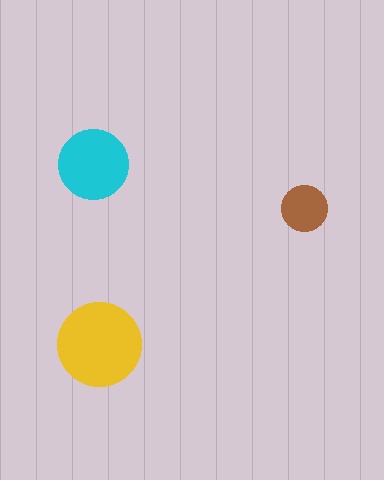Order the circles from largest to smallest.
the yellow one, the cyan one, the brown one.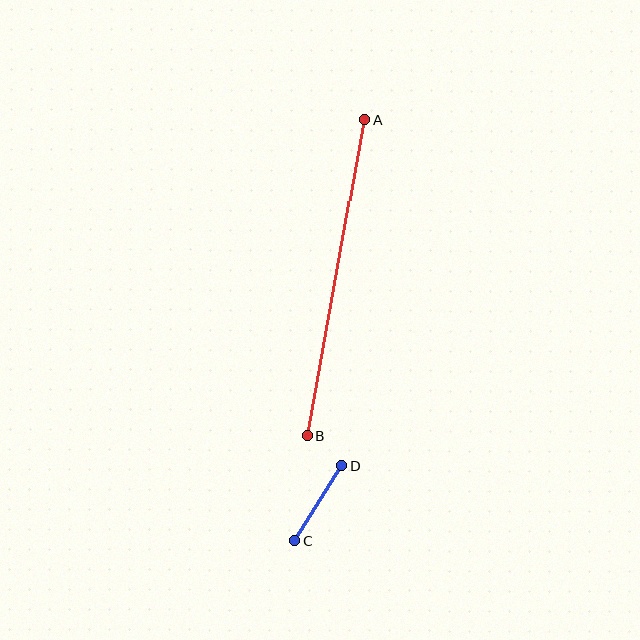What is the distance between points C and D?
The distance is approximately 88 pixels.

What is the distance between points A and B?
The distance is approximately 321 pixels.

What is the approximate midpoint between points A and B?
The midpoint is at approximately (336, 278) pixels.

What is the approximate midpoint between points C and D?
The midpoint is at approximately (318, 503) pixels.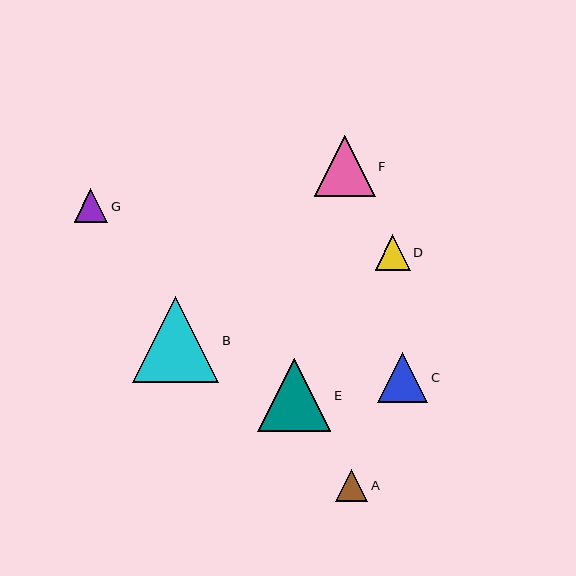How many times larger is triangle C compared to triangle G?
Triangle C is approximately 1.5 times the size of triangle G.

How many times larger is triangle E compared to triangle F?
Triangle E is approximately 1.2 times the size of triangle F.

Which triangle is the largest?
Triangle B is the largest with a size of approximately 86 pixels.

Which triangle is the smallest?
Triangle A is the smallest with a size of approximately 32 pixels.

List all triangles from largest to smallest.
From largest to smallest: B, E, F, C, D, G, A.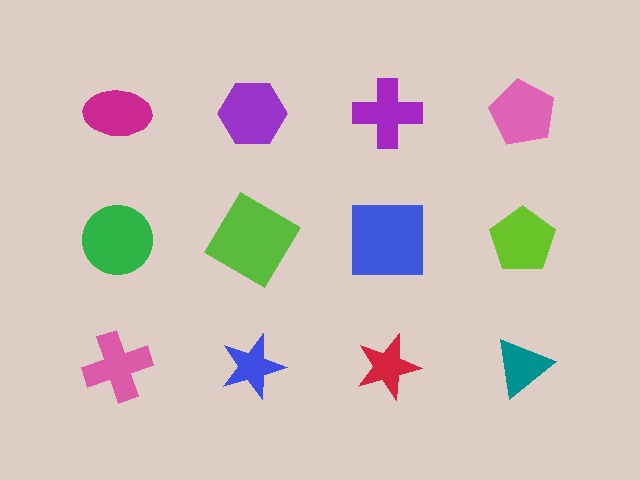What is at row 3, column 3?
A red star.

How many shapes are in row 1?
4 shapes.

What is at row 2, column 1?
A green circle.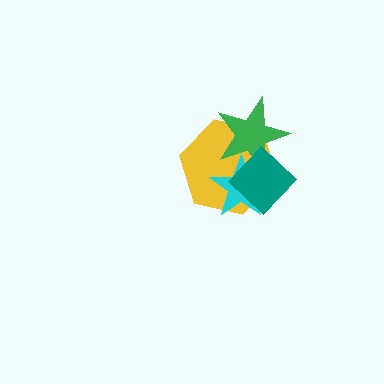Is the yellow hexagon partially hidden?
Yes, it is partially covered by another shape.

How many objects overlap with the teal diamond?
3 objects overlap with the teal diamond.